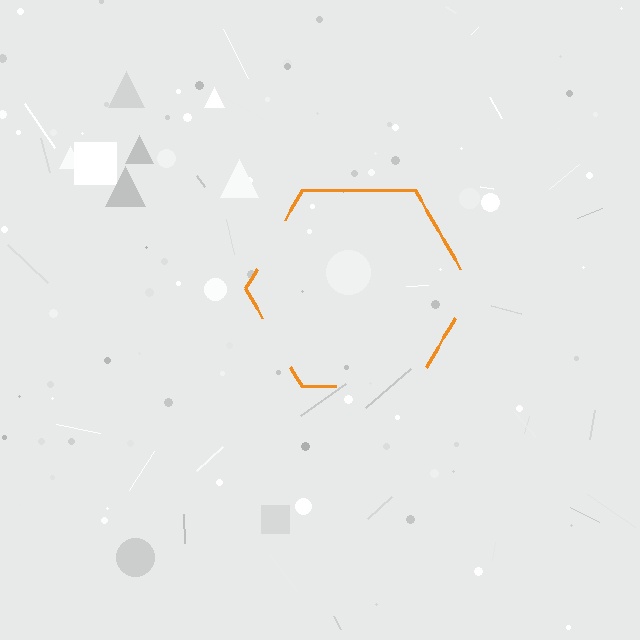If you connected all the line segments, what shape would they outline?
They would outline a hexagon.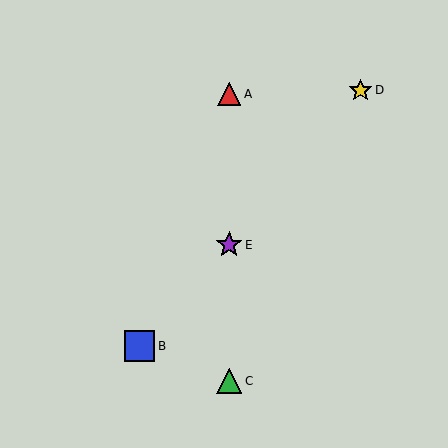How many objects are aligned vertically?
3 objects (A, C, E) are aligned vertically.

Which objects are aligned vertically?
Objects A, C, E are aligned vertically.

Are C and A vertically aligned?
Yes, both are at x≈229.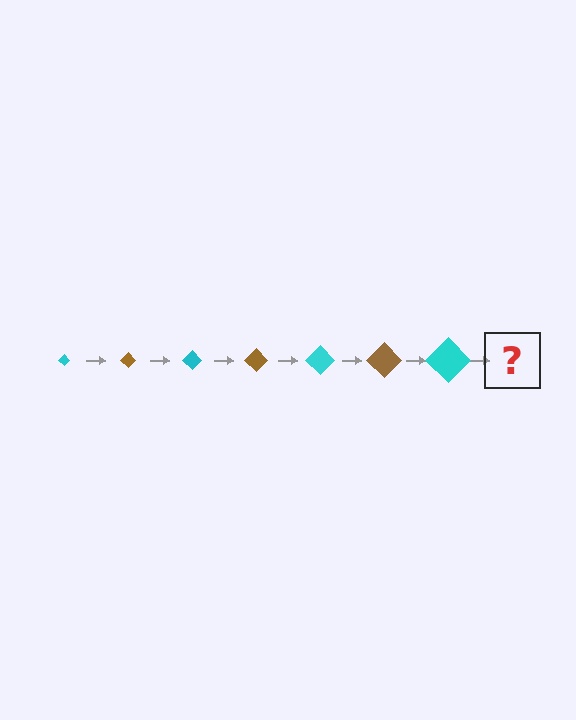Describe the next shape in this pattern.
It should be a brown diamond, larger than the previous one.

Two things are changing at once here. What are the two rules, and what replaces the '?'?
The two rules are that the diamond grows larger each step and the color cycles through cyan and brown. The '?' should be a brown diamond, larger than the previous one.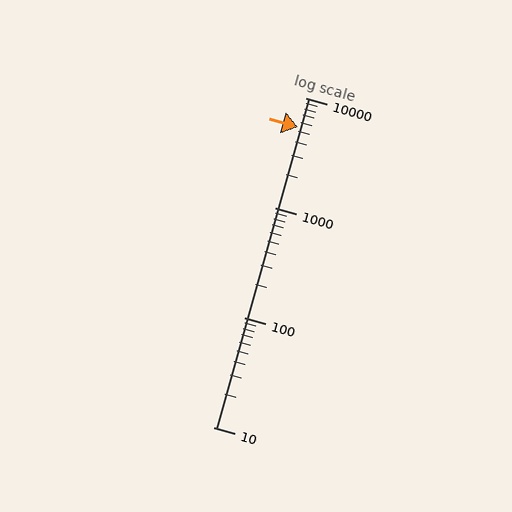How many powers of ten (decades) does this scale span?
The scale spans 3 decades, from 10 to 10000.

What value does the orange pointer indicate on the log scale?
The pointer indicates approximately 5400.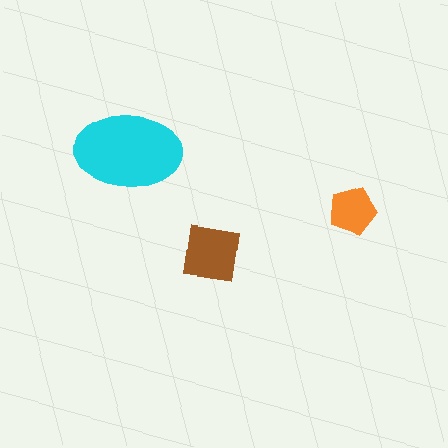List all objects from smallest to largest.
The orange pentagon, the brown square, the cyan ellipse.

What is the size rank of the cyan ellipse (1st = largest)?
1st.